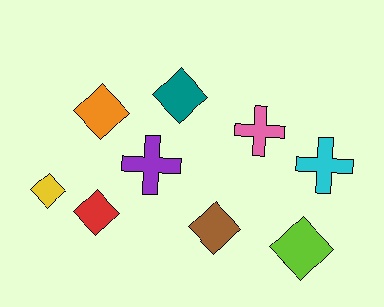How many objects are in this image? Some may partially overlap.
There are 9 objects.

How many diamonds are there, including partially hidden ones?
There are 6 diamonds.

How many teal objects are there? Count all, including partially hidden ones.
There is 1 teal object.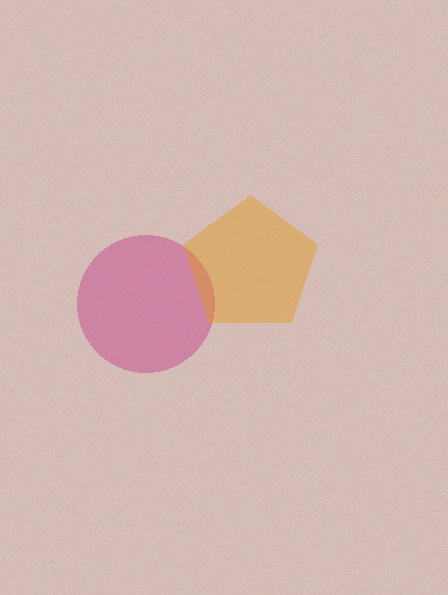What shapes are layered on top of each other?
The layered shapes are: a magenta circle, an orange pentagon.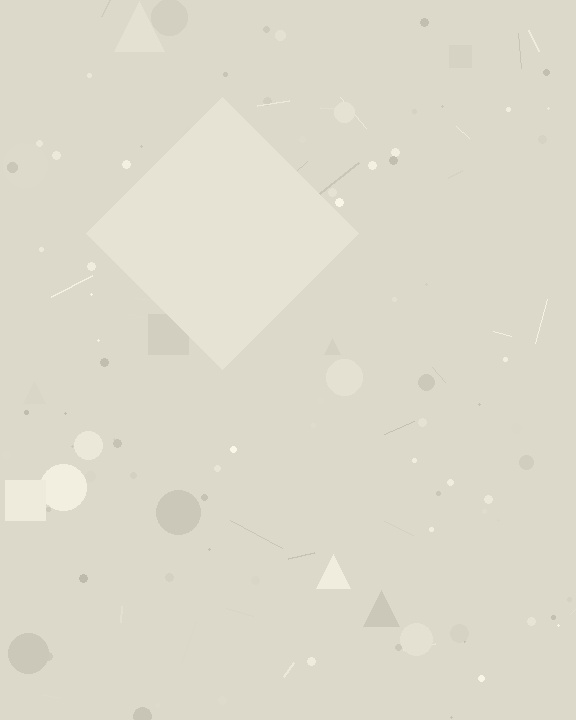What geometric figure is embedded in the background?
A diamond is embedded in the background.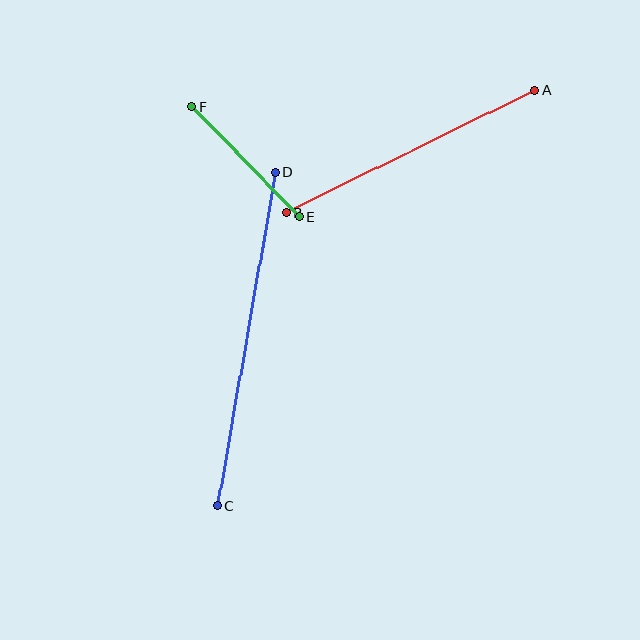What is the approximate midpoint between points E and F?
The midpoint is at approximately (245, 162) pixels.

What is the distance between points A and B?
The distance is approximately 277 pixels.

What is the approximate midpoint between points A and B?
The midpoint is at approximately (411, 151) pixels.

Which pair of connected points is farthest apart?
Points C and D are farthest apart.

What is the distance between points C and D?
The distance is approximately 339 pixels.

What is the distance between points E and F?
The distance is approximately 154 pixels.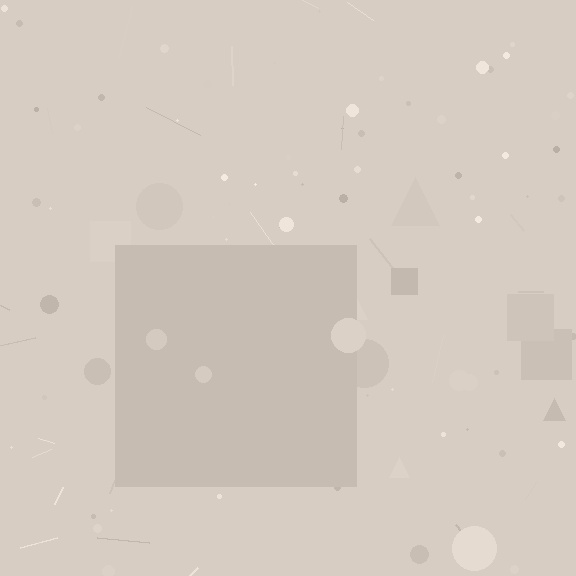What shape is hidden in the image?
A square is hidden in the image.